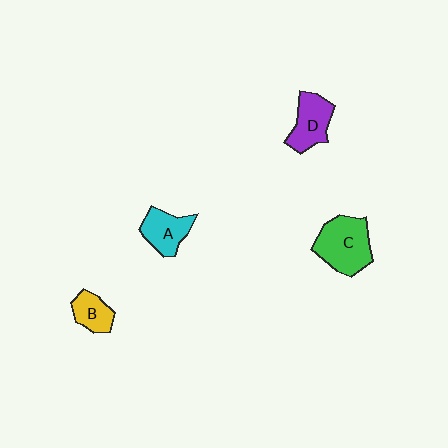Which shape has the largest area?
Shape C (green).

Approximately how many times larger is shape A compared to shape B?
Approximately 1.3 times.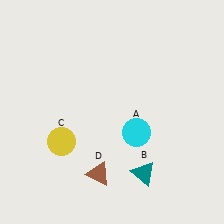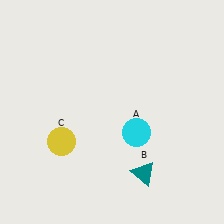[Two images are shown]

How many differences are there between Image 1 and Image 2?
There is 1 difference between the two images.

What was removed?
The brown triangle (D) was removed in Image 2.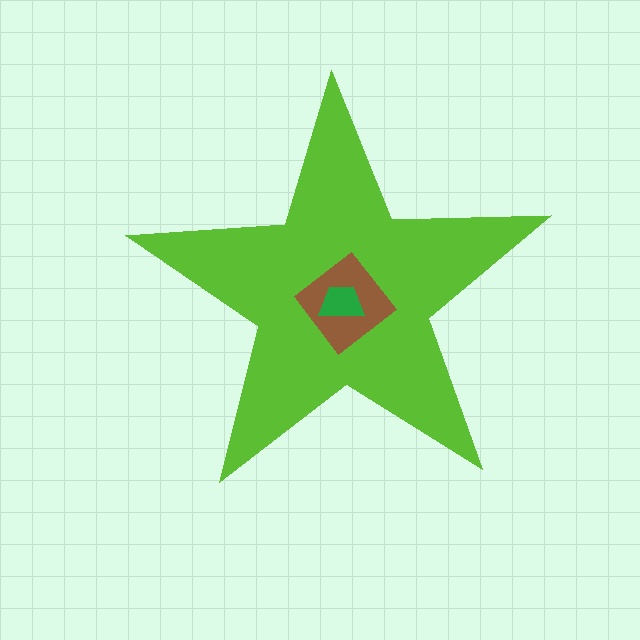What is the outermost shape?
The lime star.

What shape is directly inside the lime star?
The brown diamond.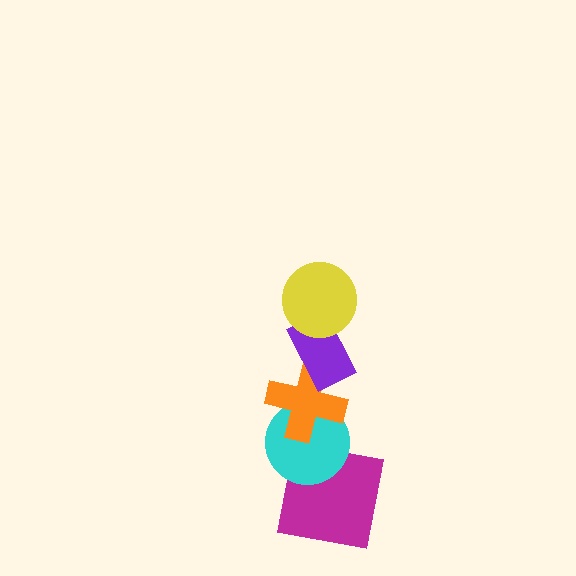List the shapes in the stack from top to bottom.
From top to bottom: the yellow circle, the purple rectangle, the orange cross, the cyan circle, the magenta square.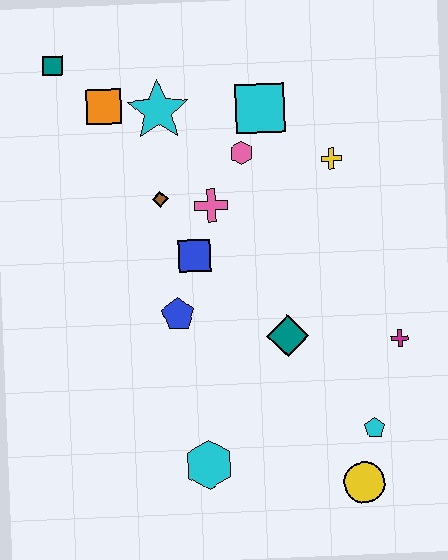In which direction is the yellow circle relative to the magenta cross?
The yellow circle is below the magenta cross.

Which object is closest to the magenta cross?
The cyan pentagon is closest to the magenta cross.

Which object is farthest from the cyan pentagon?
The teal square is farthest from the cyan pentagon.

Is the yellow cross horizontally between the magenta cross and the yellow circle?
No